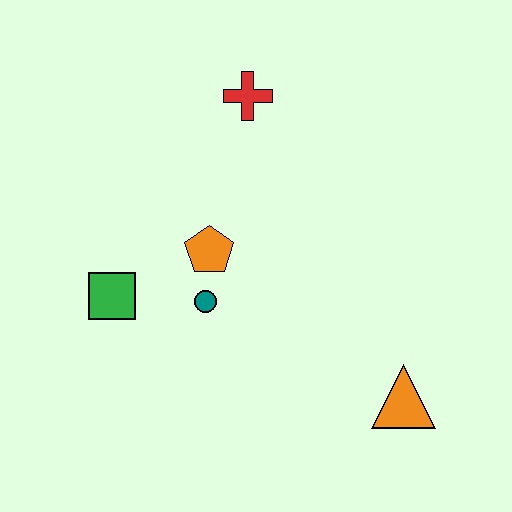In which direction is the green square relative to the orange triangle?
The green square is to the left of the orange triangle.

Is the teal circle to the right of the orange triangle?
No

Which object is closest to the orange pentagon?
The teal circle is closest to the orange pentagon.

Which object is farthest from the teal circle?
The orange triangle is farthest from the teal circle.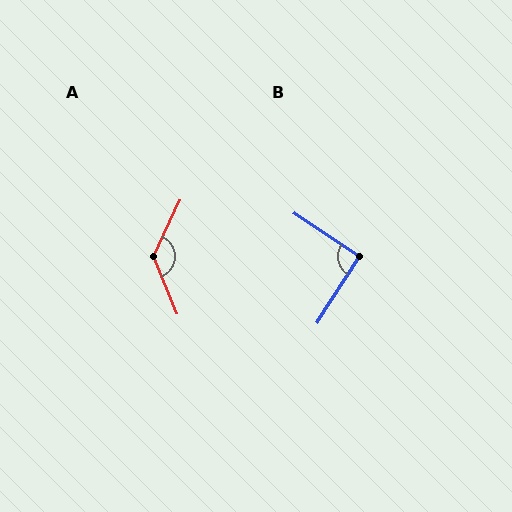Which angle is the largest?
A, at approximately 133 degrees.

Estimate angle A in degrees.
Approximately 133 degrees.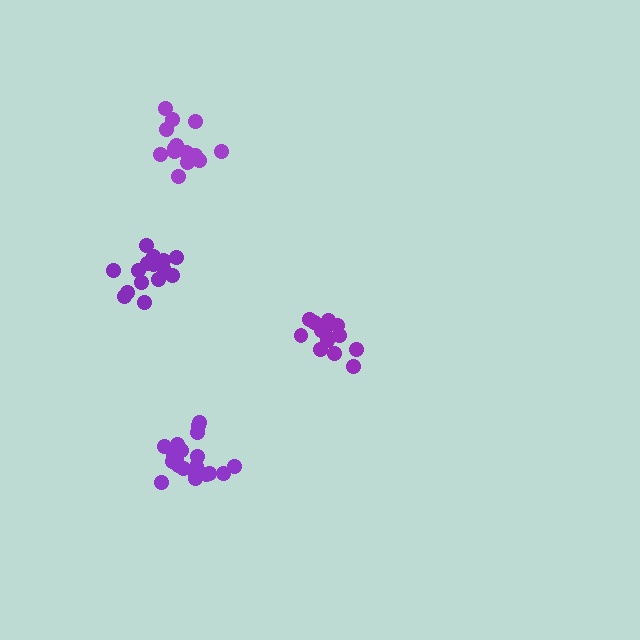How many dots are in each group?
Group 1: 14 dots, Group 2: 17 dots, Group 3: 14 dots, Group 4: 20 dots (65 total).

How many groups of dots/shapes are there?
There are 4 groups.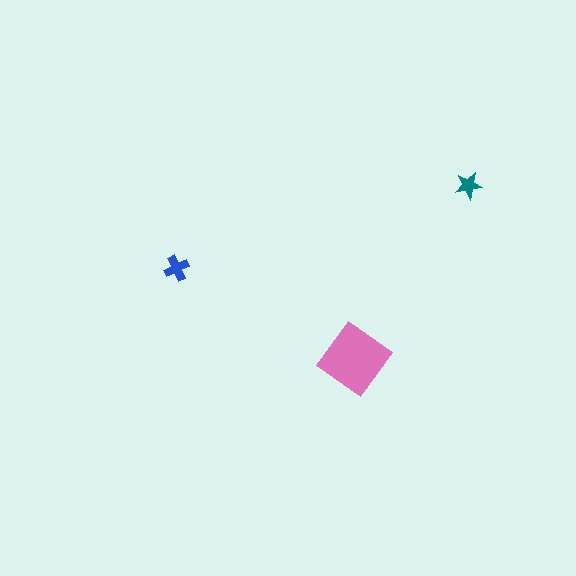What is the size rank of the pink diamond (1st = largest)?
1st.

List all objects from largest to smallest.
The pink diamond, the blue cross, the teal star.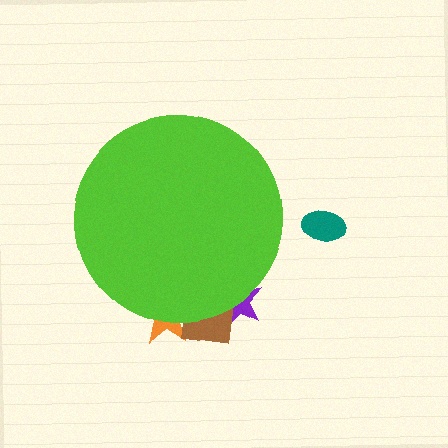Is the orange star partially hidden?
Yes, the orange star is partially hidden behind the lime circle.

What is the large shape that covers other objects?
A lime circle.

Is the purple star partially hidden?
Yes, the purple star is partially hidden behind the lime circle.